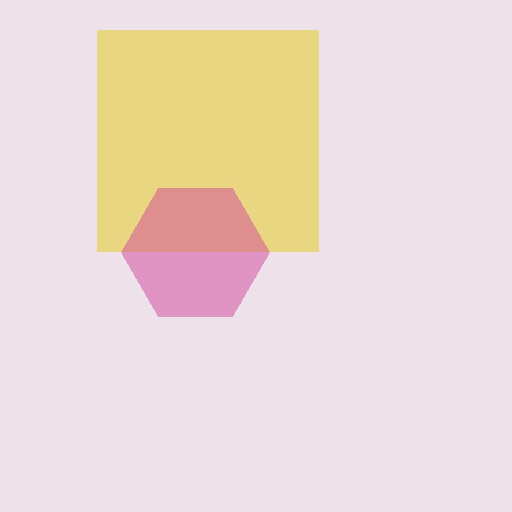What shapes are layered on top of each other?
The layered shapes are: a yellow square, a magenta hexagon.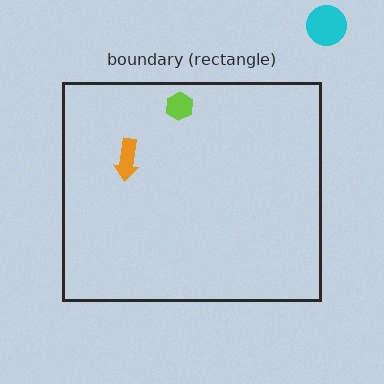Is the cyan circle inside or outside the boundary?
Outside.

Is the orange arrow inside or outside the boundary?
Inside.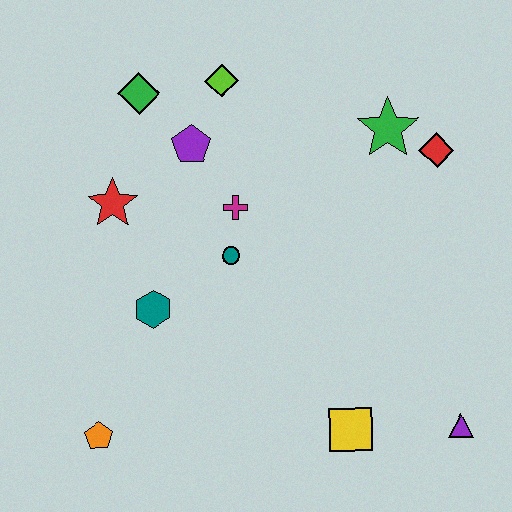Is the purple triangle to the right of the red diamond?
Yes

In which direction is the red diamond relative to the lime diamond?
The red diamond is to the right of the lime diamond.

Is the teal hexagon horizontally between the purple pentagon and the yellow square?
No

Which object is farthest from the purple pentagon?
The purple triangle is farthest from the purple pentagon.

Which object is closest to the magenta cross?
The teal circle is closest to the magenta cross.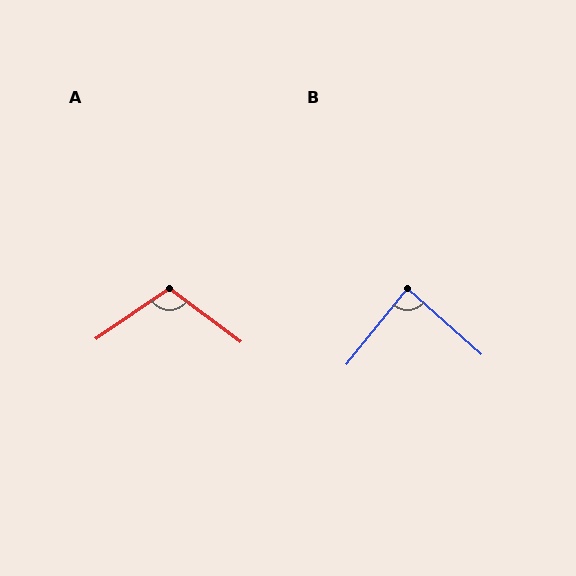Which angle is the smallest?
B, at approximately 87 degrees.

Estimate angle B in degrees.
Approximately 87 degrees.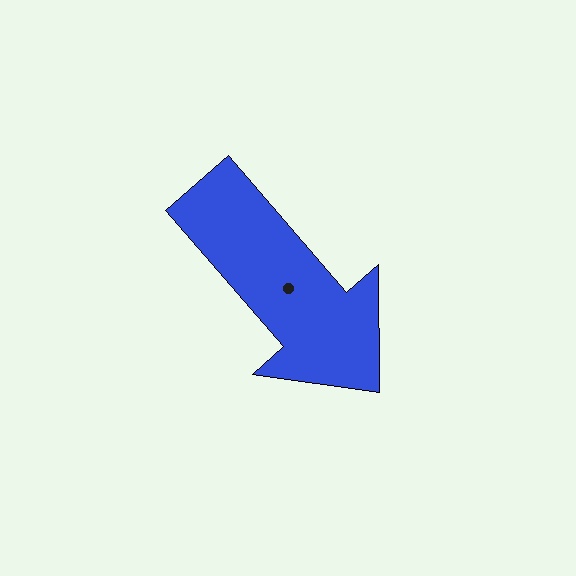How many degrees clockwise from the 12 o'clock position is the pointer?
Approximately 139 degrees.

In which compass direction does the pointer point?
Southeast.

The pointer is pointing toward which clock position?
Roughly 5 o'clock.